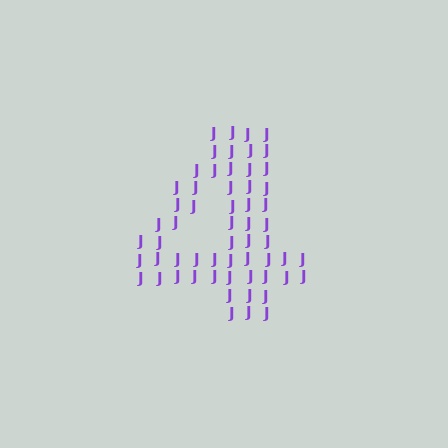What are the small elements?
The small elements are letter J's.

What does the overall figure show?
The overall figure shows the digit 4.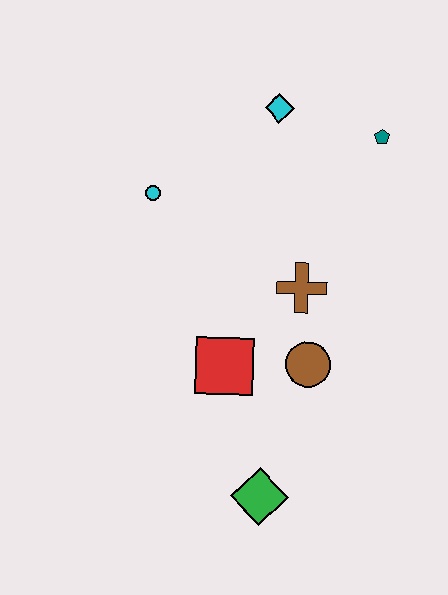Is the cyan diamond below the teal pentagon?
No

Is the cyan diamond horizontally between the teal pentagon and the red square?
Yes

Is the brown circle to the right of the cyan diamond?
Yes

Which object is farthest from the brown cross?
The green diamond is farthest from the brown cross.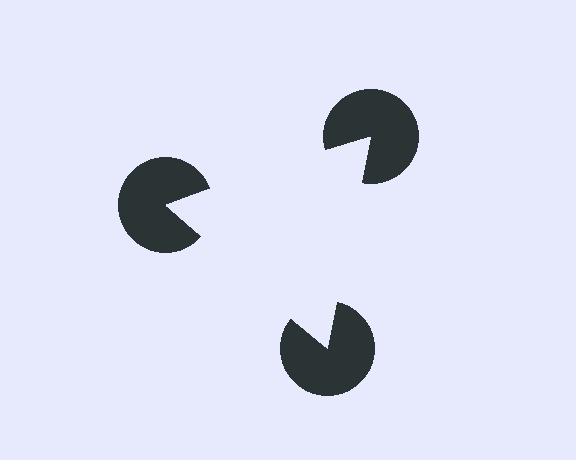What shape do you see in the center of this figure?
An illusory triangle — its edges are inferred from the aligned wedge cuts in the pac-man discs, not physically drawn.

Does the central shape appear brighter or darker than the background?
It typically appears slightly brighter than the background, even though no actual brightness change is drawn.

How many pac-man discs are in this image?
There are 3 — one at each vertex of the illusory triangle.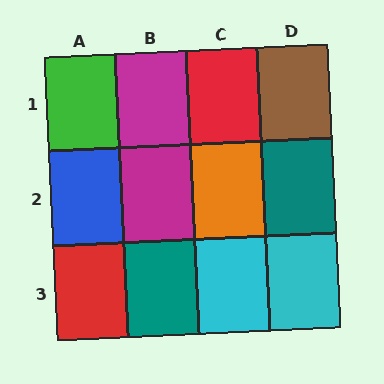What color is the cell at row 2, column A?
Blue.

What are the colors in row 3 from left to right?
Red, teal, cyan, cyan.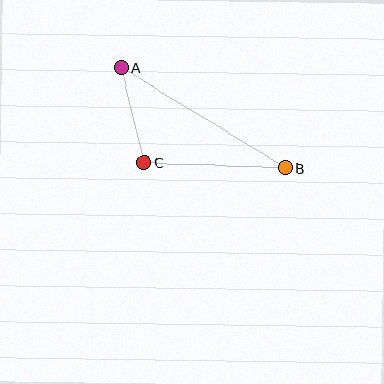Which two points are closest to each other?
Points A and C are closest to each other.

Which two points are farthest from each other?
Points A and B are farthest from each other.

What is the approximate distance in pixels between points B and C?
The distance between B and C is approximately 141 pixels.